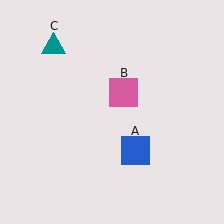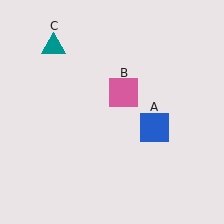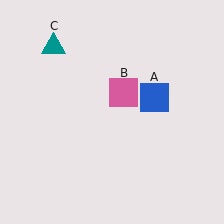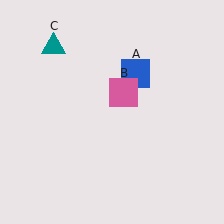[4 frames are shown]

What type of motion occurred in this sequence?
The blue square (object A) rotated counterclockwise around the center of the scene.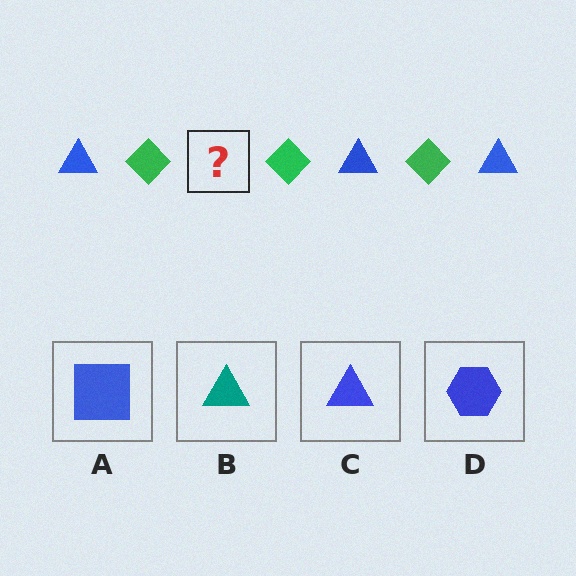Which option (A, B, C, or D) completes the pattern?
C.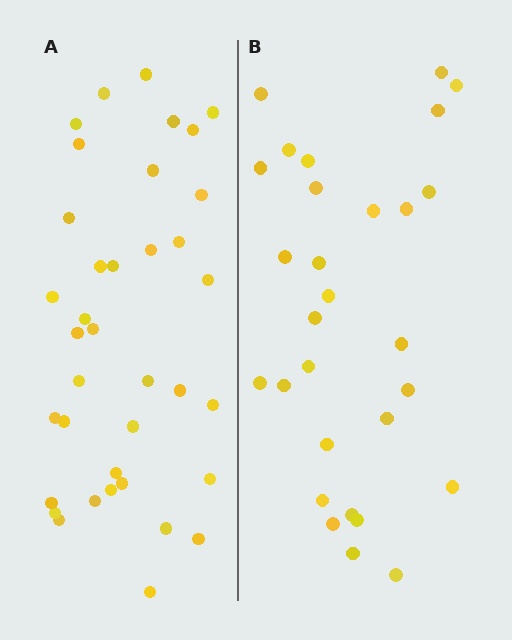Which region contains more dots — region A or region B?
Region A (the left region) has more dots.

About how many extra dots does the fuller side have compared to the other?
Region A has roughly 8 or so more dots than region B.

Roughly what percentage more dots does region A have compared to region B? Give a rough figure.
About 30% more.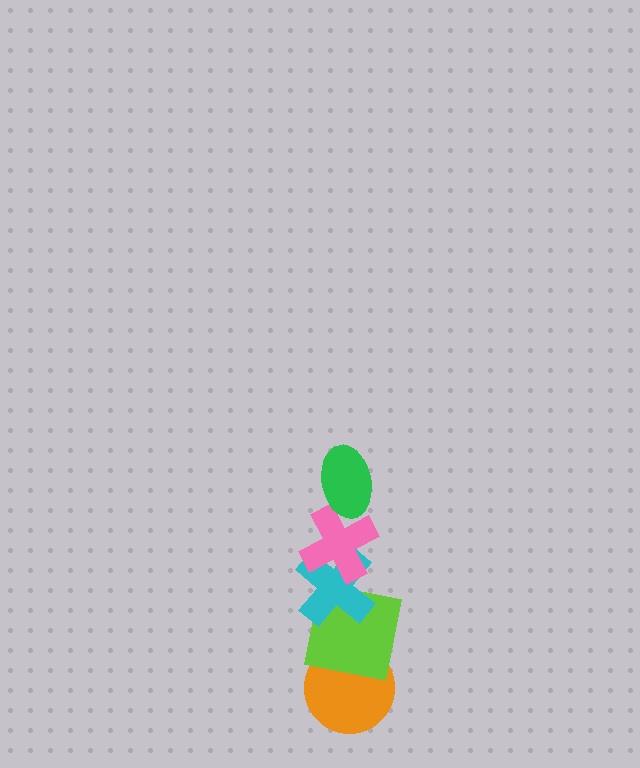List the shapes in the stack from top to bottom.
From top to bottom: the green ellipse, the pink cross, the cyan cross, the lime square, the orange circle.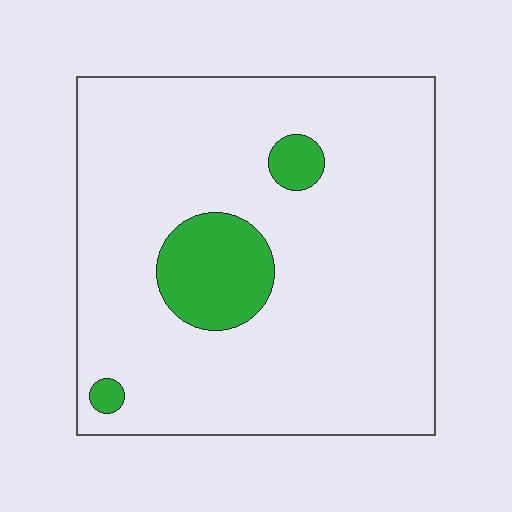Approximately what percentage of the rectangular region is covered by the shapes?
Approximately 10%.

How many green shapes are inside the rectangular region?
3.